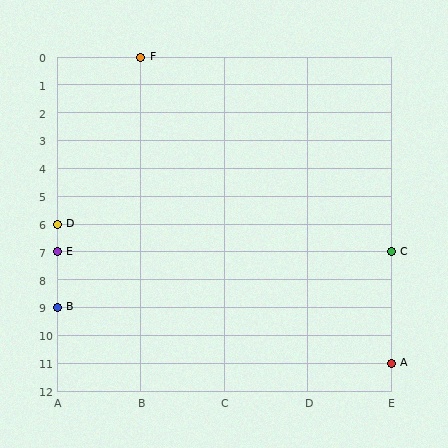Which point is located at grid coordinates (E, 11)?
Point A is at (E, 11).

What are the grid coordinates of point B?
Point B is at grid coordinates (A, 9).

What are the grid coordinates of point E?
Point E is at grid coordinates (A, 7).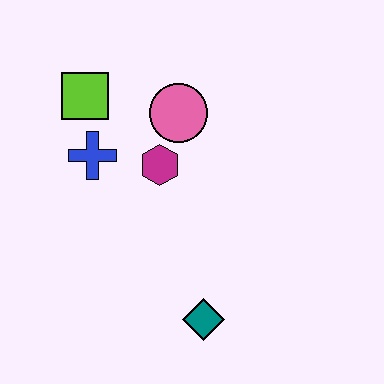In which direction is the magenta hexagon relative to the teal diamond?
The magenta hexagon is above the teal diamond.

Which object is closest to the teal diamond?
The magenta hexagon is closest to the teal diamond.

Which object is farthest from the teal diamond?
The lime square is farthest from the teal diamond.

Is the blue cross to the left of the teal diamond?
Yes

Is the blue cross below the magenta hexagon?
No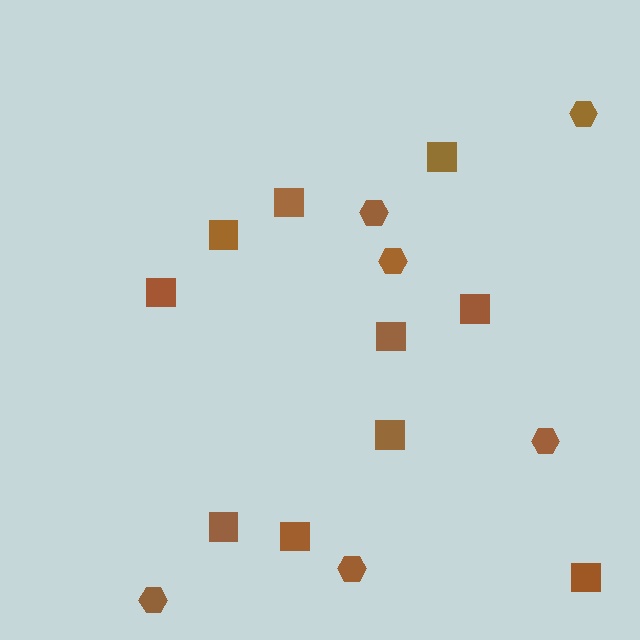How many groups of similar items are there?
There are 2 groups: one group of hexagons (6) and one group of squares (10).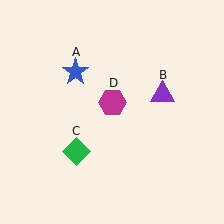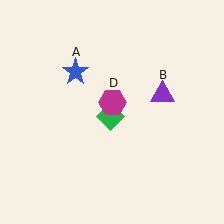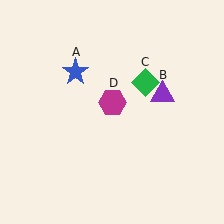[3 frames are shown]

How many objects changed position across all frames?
1 object changed position: green diamond (object C).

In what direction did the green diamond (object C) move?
The green diamond (object C) moved up and to the right.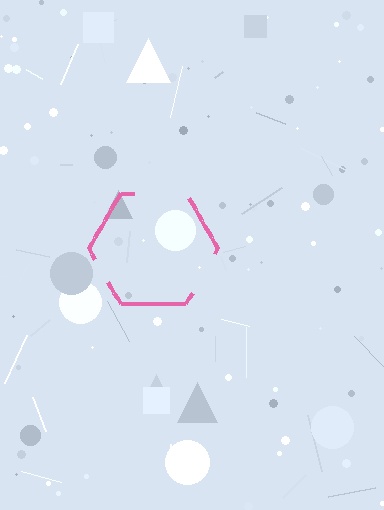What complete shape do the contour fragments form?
The contour fragments form a hexagon.